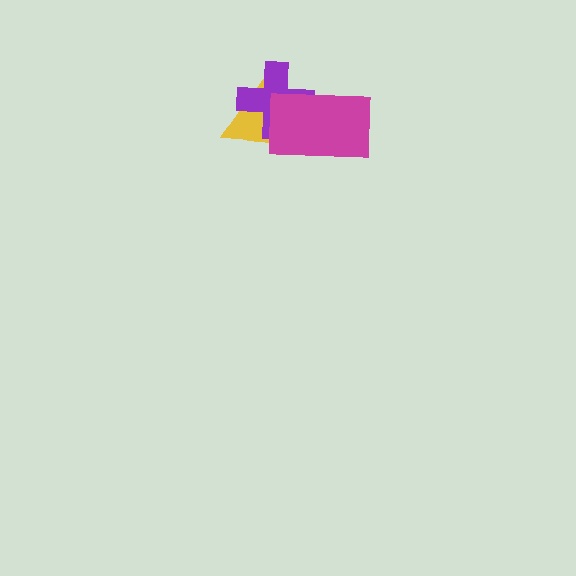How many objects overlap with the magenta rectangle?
2 objects overlap with the magenta rectangle.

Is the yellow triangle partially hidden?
Yes, it is partially covered by another shape.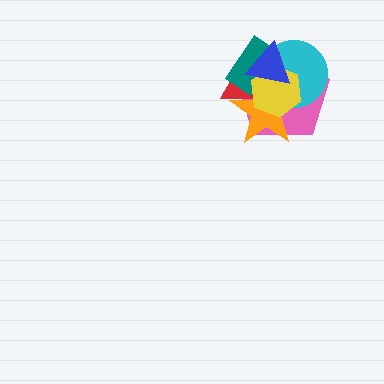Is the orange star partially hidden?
Yes, it is partially covered by another shape.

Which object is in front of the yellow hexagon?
The blue triangle is in front of the yellow hexagon.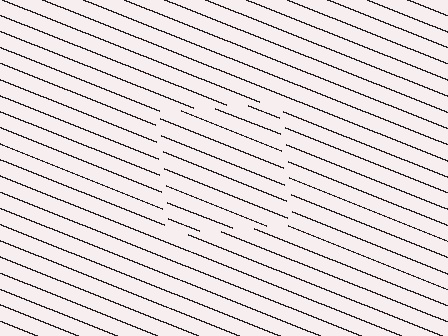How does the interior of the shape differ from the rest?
The interior of the shape contains the same grating, shifted by half a period — the contour is defined by the phase discontinuity where line-ends from the inner and outer gratings abut.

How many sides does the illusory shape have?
4 sides — the line-ends trace a square.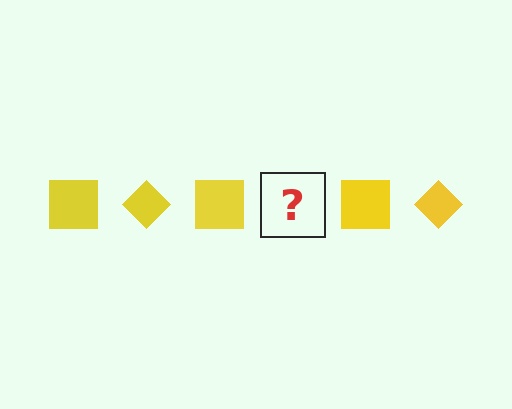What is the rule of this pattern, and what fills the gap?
The rule is that the pattern cycles through square, diamond shapes in yellow. The gap should be filled with a yellow diamond.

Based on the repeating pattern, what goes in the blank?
The blank should be a yellow diamond.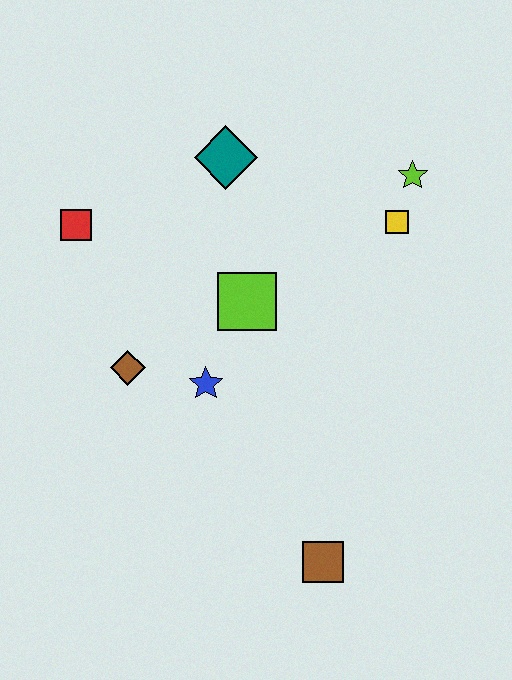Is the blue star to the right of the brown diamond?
Yes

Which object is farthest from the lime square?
The brown square is farthest from the lime square.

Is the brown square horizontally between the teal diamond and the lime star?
Yes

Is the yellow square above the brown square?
Yes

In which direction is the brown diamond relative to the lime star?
The brown diamond is to the left of the lime star.